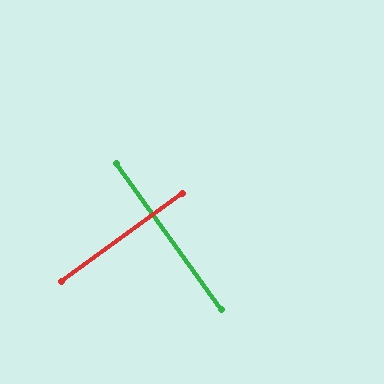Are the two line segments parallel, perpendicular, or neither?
Perpendicular — they meet at approximately 90°.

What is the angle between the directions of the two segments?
Approximately 90 degrees.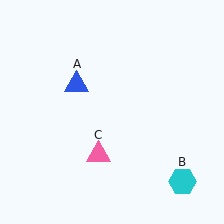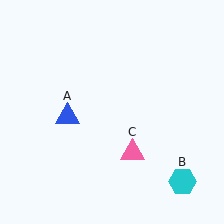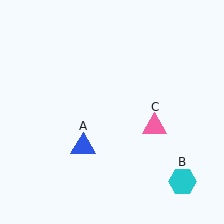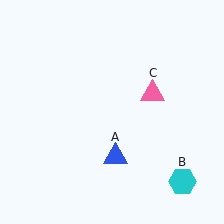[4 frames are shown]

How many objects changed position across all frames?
2 objects changed position: blue triangle (object A), pink triangle (object C).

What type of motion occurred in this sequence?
The blue triangle (object A), pink triangle (object C) rotated counterclockwise around the center of the scene.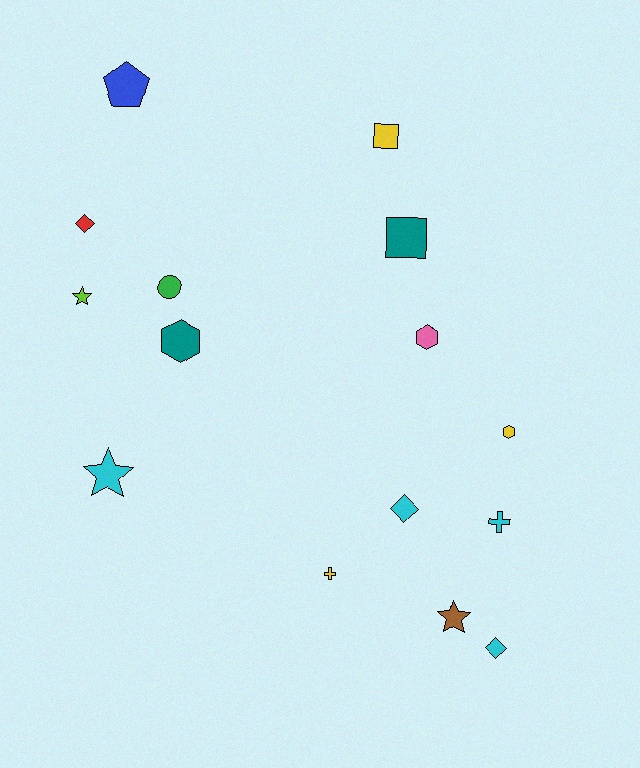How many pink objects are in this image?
There is 1 pink object.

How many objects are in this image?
There are 15 objects.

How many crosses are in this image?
There are 2 crosses.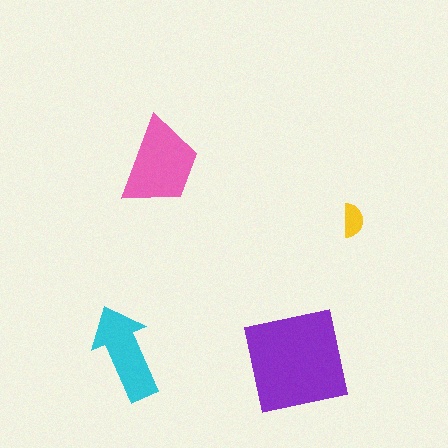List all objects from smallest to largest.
The yellow semicircle, the cyan arrow, the pink trapezoid, the purple square.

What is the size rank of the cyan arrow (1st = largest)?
3rd.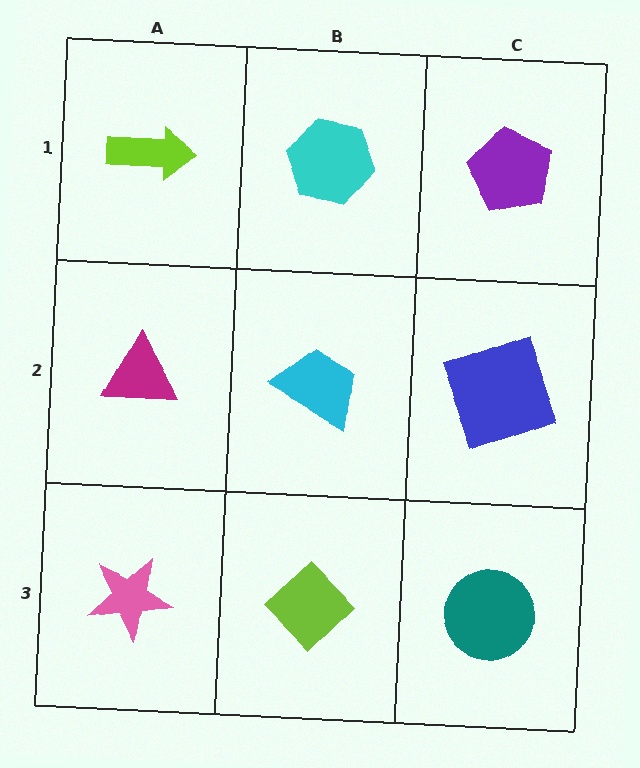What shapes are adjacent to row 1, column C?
A blue square (row 2, column C), a cyan hexagon (row 1, column B).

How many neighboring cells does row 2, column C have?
3.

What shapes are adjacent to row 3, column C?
A blue square (row 2, column C), a lime diamond (row 3, column B).